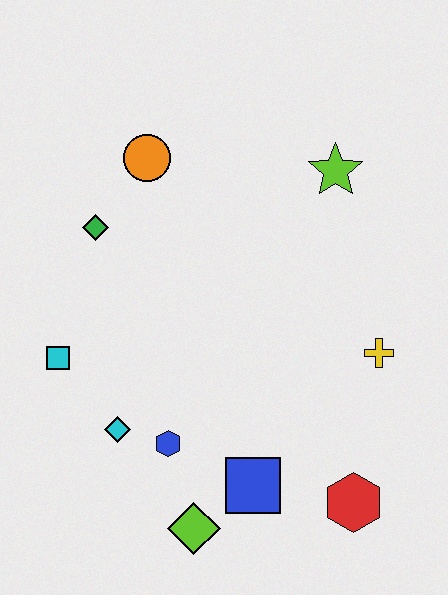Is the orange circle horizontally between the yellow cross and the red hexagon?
No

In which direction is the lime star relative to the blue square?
The lime star is above the blue square.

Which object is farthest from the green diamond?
The red hexagon is farthest from the green diamond.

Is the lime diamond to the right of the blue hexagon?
Yes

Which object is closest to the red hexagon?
The blue square is closest to the red hexagon.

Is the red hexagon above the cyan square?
No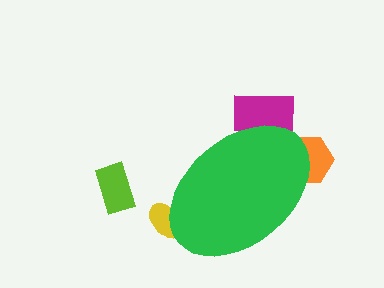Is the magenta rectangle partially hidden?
Yes, the magenta rectangle is partially hidden behind the green ellipse.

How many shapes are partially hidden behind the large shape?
4 shapes are partially hidden.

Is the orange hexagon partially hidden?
Yes, the orange hexagon is partially hidden behind the green ellipse.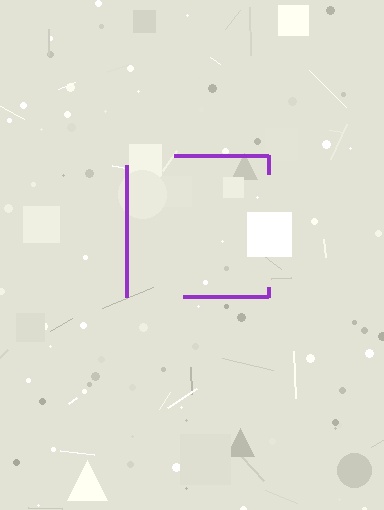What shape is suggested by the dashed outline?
The dashed outline suggests a square.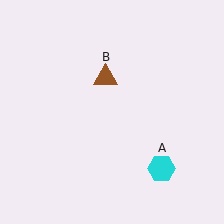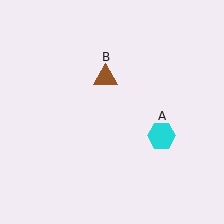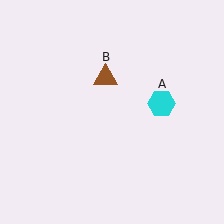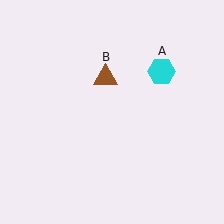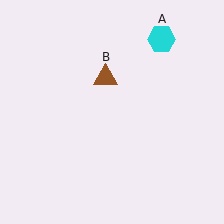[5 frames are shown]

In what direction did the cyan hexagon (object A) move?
The cyan hexagon (object A) moved up.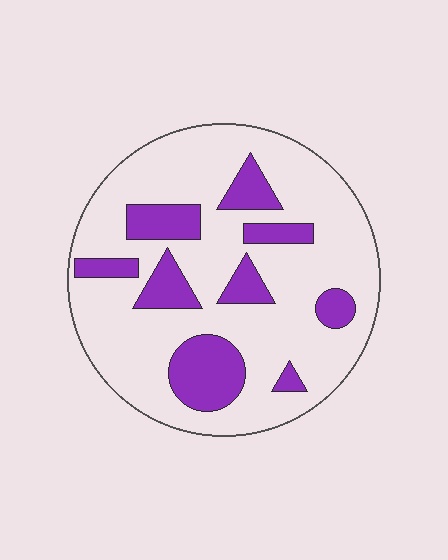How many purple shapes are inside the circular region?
9.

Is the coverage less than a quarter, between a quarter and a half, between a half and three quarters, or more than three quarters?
Less than a quarter.